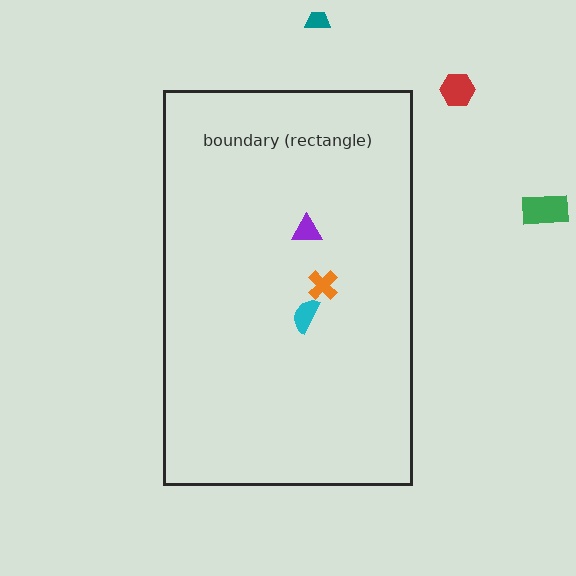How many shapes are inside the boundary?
3 inside, 3 outside.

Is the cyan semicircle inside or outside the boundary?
Inside.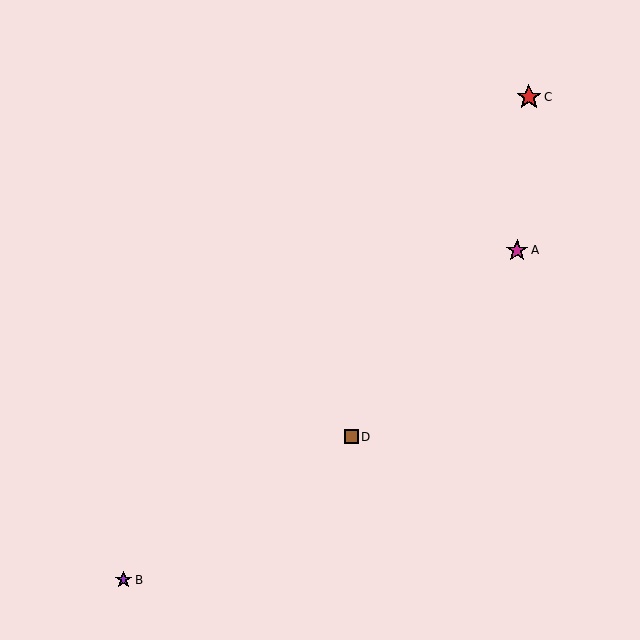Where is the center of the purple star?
The center of the purple star is at (124, 580).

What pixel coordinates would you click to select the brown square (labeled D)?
Click at (351, 437) to select the brown square D.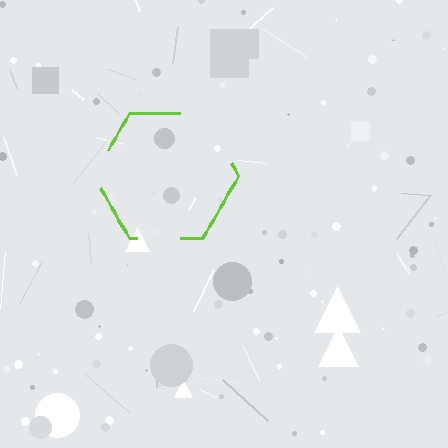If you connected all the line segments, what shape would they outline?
They would outline a hexagon.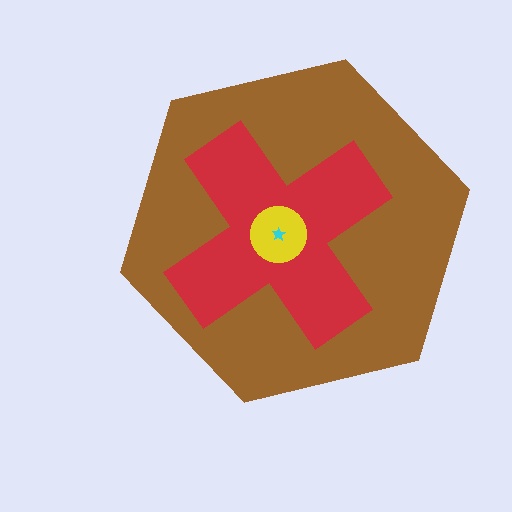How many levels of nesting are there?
4.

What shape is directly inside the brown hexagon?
The red cross.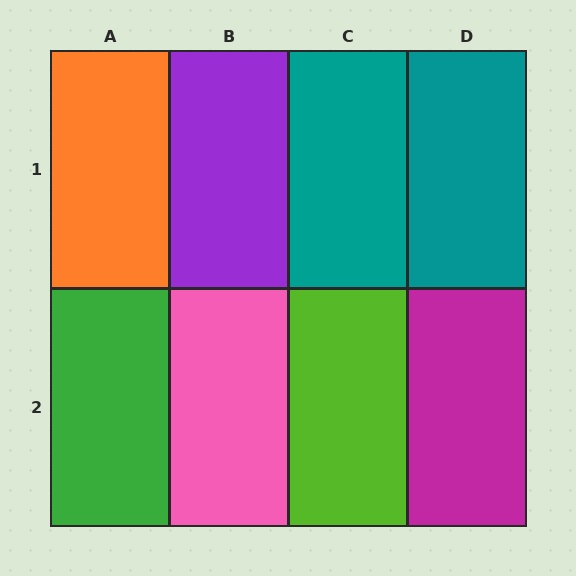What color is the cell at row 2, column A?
Green.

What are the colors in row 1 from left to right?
Orange, purple, teal, teal.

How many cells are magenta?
1 cell is magenta.